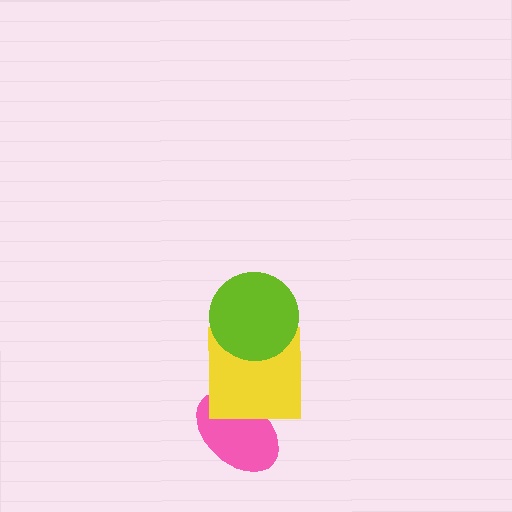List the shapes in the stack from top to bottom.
From top to bottom: the lime circle, the yellow square, the pink ellipse.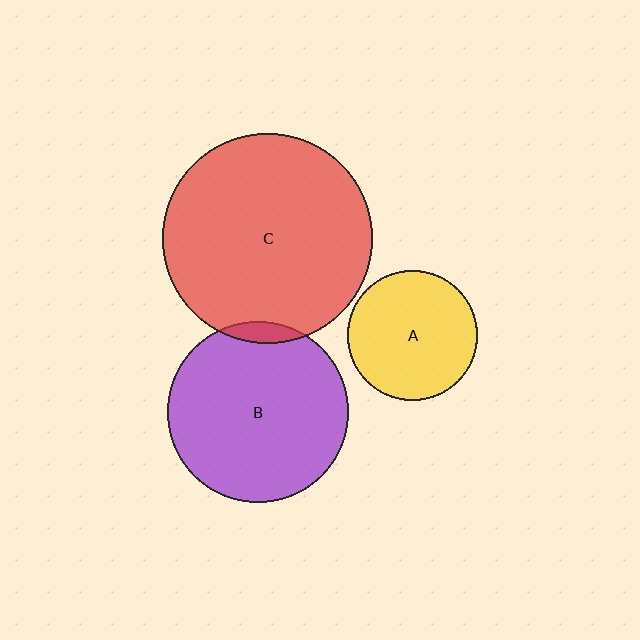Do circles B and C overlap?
Yes.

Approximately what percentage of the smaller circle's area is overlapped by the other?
Approximately 5%.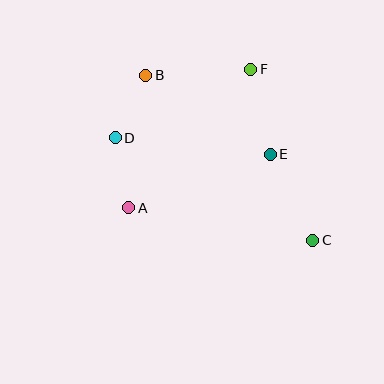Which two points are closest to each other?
Points B and D are closest to each other.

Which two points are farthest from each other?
Points B and C are farthest from each other.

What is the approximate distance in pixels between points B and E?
The distance between B and E is approximately 147 pixels.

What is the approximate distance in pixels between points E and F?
The distance between E and F is approximately 87 pixels.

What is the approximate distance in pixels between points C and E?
The distance between C and E is approximately 96 pixels.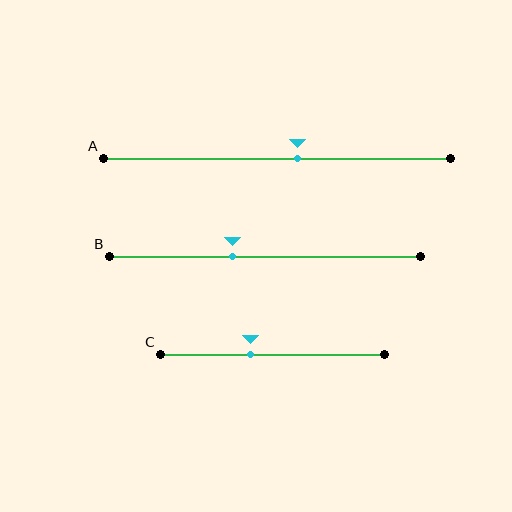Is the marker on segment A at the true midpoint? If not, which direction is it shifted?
No, the marker on segment A is shifted to the right by about 6% of the segment length.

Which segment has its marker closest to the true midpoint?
Segment A has its marker closest to the true midpoint.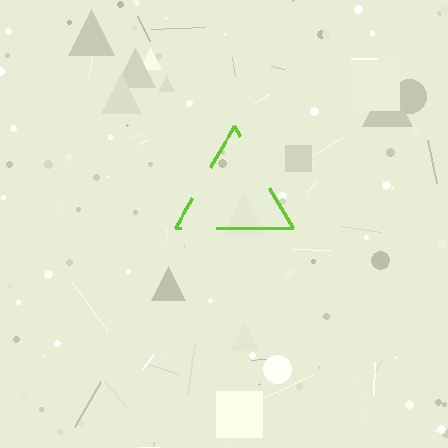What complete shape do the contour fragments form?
The contour fragments form a triangle.